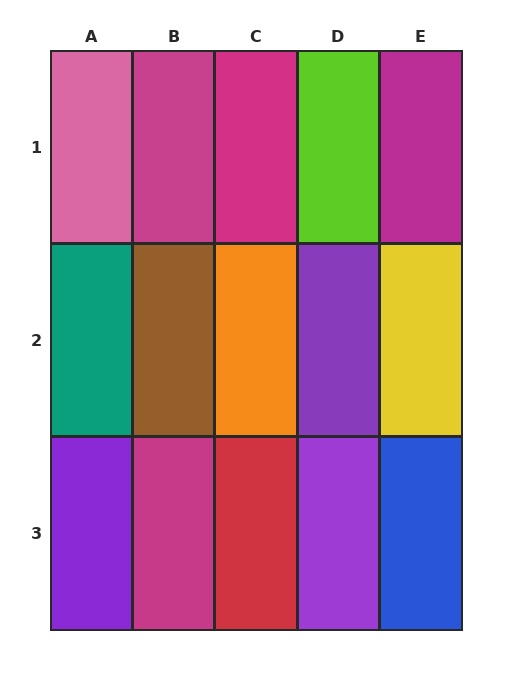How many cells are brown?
1 cell is brown.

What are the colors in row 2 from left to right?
Teal, brown, orange, purple, yellow.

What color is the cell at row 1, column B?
Magenta.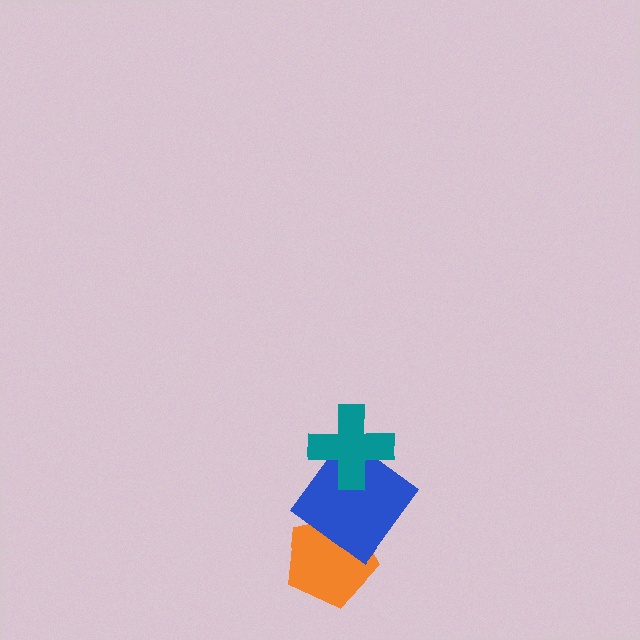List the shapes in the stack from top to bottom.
From top to bottom: the teal cross, the blue diamond, the orange pentagon.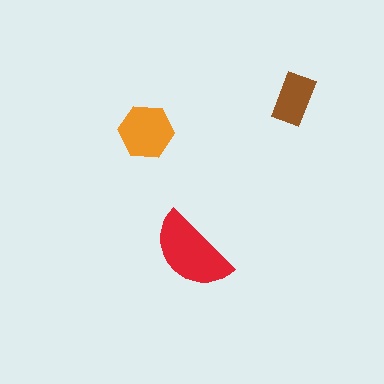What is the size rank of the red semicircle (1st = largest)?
1st.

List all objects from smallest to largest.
The brown rectangle, the orange hexagon, the red semicircle.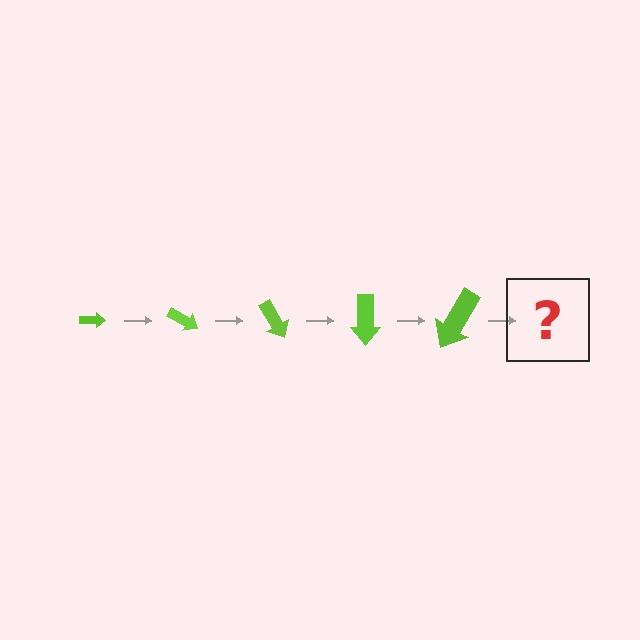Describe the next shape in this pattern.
It should be an arrow, larger than the previous one and rotated 150 degrees from the start.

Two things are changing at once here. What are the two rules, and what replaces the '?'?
The two rules are that the arrow grows larger each step and it rotates 30 degrees each step. The '?' should be an arrow, larger than the previous one and rotated 150 degrees from the start.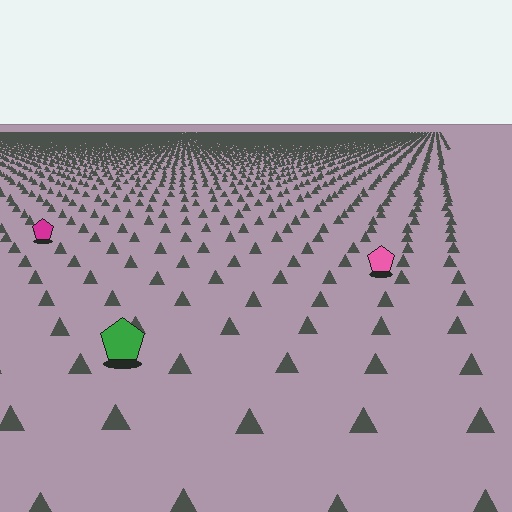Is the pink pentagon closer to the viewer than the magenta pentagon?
Yes. The pink pentagon is closer — you can tell from the texture gradient: the ground texture is coarser near it.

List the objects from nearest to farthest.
From nearest to farthest: the green pentagon, the pink pentagon, the magenta pentagon.